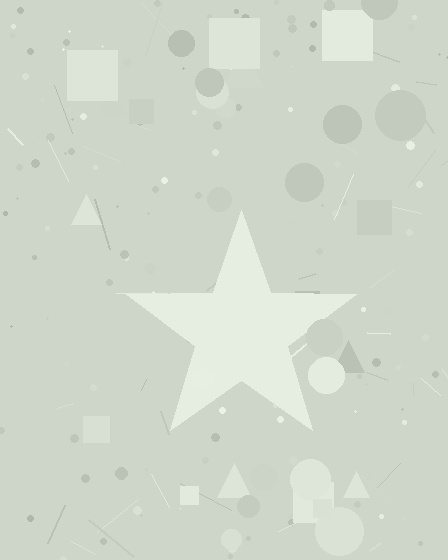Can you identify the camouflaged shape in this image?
The camouflaged shape is a star.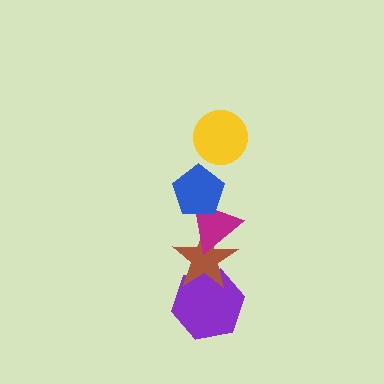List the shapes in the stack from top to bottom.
From top to bottom: the yellow circle, the blue pentagon, the magenta triangle, the brown star, the purple hexagon.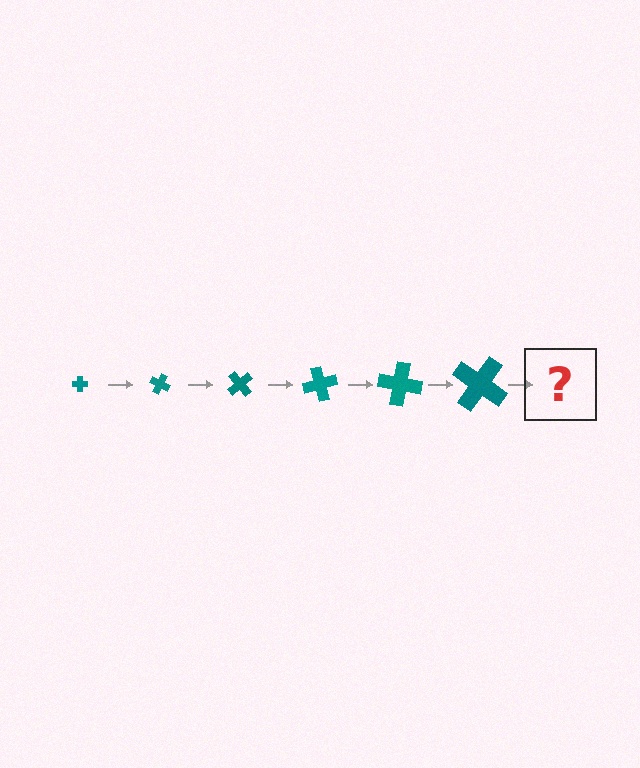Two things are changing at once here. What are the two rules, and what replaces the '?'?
The two rules are that the cross grows larger each step and it rotates 25 degrees each step. The '?' should be a cross, larger than the previous one and rotated 150 degrees from the start.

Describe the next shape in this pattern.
It should be a cross, larger than the previous one and rotated 150 degrees from the start.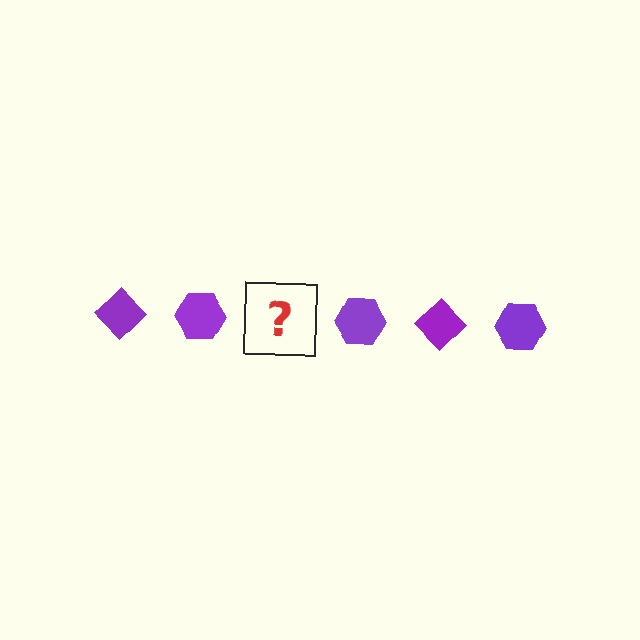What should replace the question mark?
The question mark should be replaced with a purple diamond.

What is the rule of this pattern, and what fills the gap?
The rule is that the pattern cycles through diamond, hexagon shapes in purple. The gap should be filled with a purple diamond.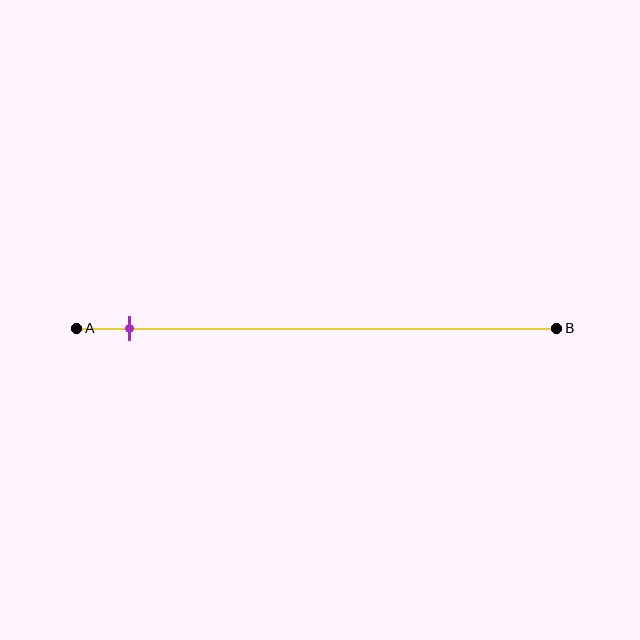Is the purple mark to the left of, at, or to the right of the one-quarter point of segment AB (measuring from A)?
The purple mark is to the left of the one-quarter point of segment AB.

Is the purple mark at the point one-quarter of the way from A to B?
No, the mark is at about 10% from A, not at the 25% one-quarter point.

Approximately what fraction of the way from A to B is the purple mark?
The purple mark is approximately 10% of the way from A to B.